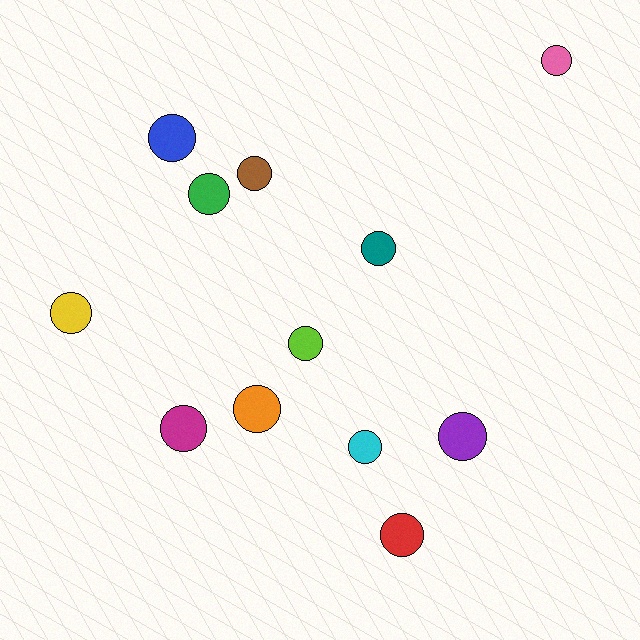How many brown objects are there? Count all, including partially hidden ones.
There is 1 brown object.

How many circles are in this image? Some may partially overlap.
There are 12 circles.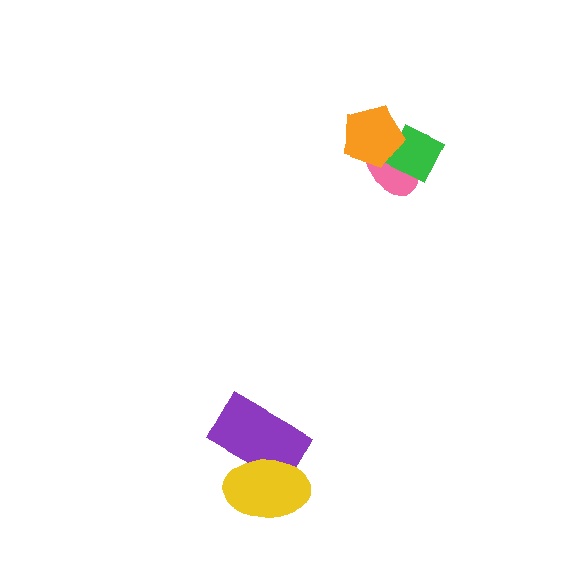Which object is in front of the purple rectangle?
The yellow ellipse is in front of the purple rectangle.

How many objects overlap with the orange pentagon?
2 objects overlap with the orange pentagon.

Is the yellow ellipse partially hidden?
No, no other shape covers it.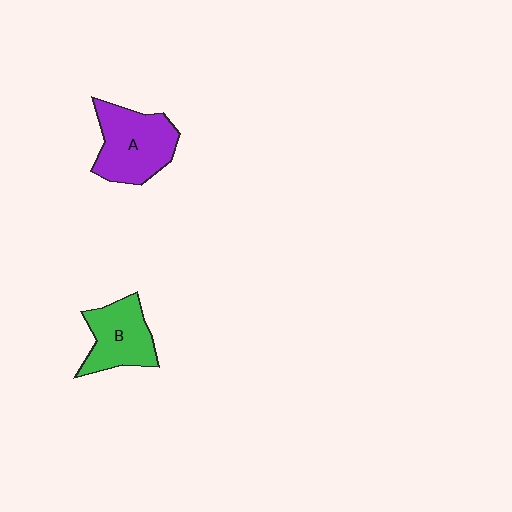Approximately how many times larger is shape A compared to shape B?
Approximately 1.2 times.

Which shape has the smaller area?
Shape B (green).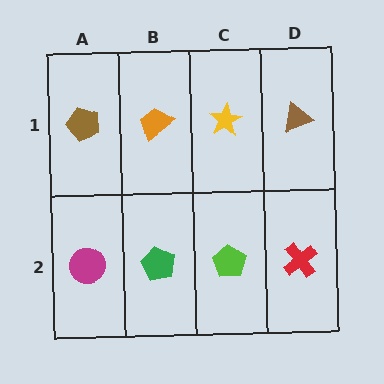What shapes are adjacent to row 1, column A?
A magenta circle (row 2, column A), an orange trapezoid (row 1, column B).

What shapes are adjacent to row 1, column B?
A green pentagon (row 2, column B), a brown pentagon (row 1, column A), a yellow star (row 1, column C).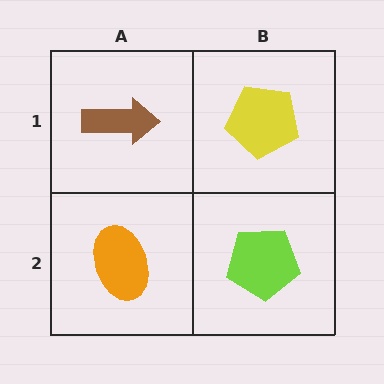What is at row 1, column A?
A brown arrow.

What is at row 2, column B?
A lime pentagon.